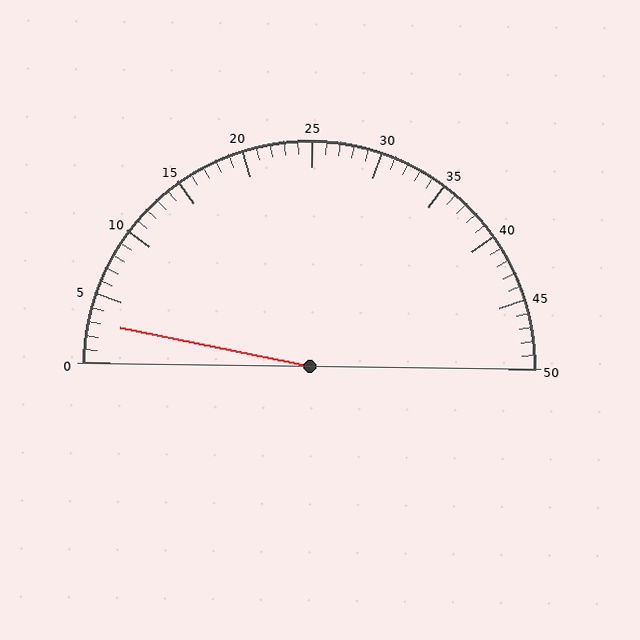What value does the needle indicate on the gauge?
The needle indicates approximately 3.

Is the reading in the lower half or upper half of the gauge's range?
The reading is in the lower half of the range (0 to 50).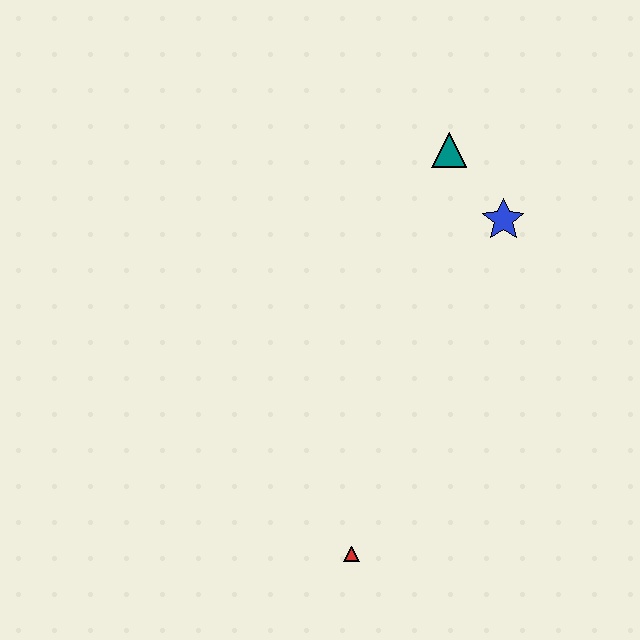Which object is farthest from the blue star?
The red triangle is farthest from the blue star.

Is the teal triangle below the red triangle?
No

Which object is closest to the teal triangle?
The blue star is closest to the teal triangle.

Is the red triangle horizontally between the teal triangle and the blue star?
No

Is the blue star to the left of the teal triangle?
No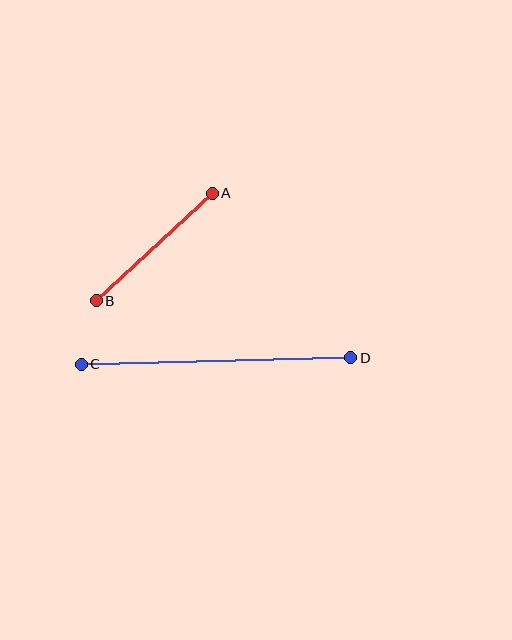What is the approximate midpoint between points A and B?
The midpoint is at approximately (154, 247) pixels.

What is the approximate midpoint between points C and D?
The midpoint is at approximately (216, 361) pixels.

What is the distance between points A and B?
The distance is approximately 158 pixels.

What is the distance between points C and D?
The distance is approximately 269 pixels.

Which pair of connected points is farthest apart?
Points C and D are farthest apart.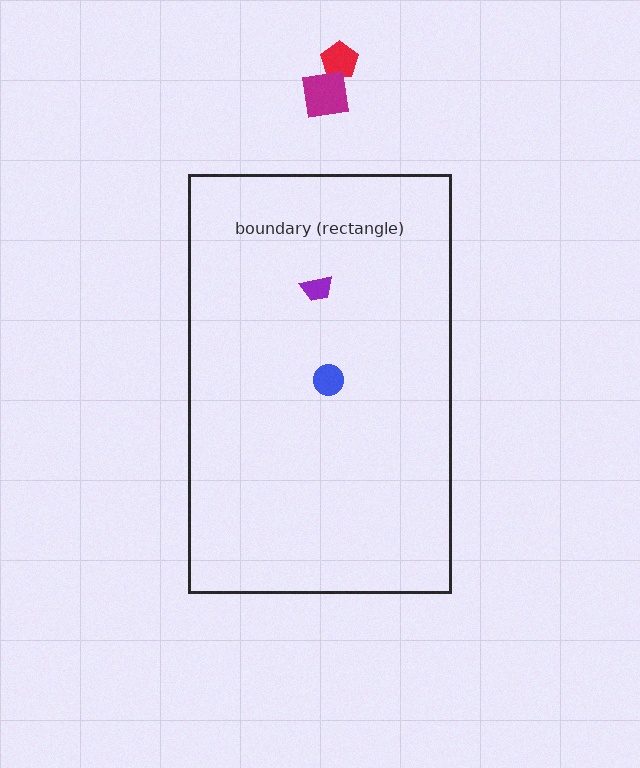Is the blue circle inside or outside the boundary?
Inside.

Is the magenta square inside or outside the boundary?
Outside.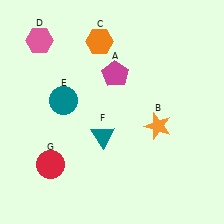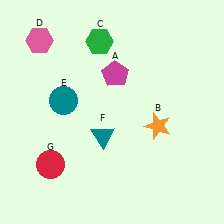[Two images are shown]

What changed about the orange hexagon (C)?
In Image 1, C is orange. In Image 2, it changed to green.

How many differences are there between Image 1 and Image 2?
There is 1 difference between the two images.